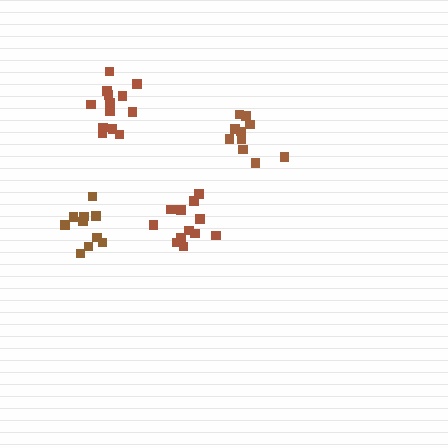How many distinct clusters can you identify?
There are 4 distinct clusters.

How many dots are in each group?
Group 1: 10 dots, Group 2: 13 dots, Group 3: 13 dots, Group 4: 10 dots (46 total).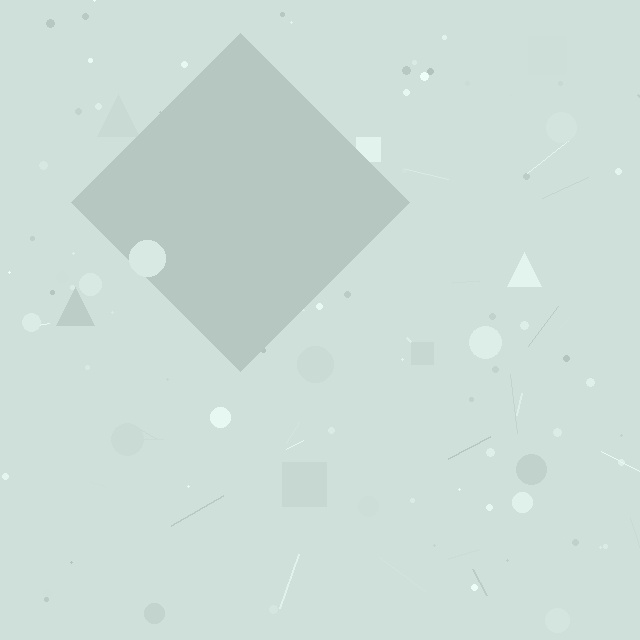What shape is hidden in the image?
A diamond is hidden in the image.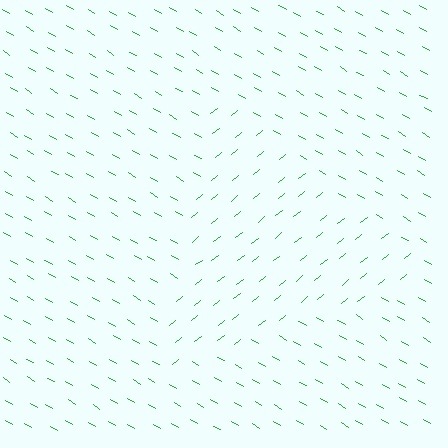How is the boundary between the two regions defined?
The boundary is defined purely by a change in line orientation (approximately 70 degrees difference). All lines are the same color and thickness.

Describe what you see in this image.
The image is filled with small green line segments. A triangle region in the image has lines oriented differently from the surrounding lines, creating a visible texture boundary.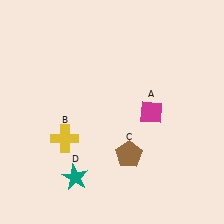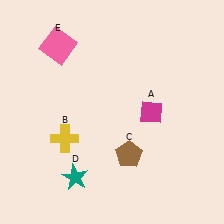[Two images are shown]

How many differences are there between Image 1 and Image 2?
There is 1 difference between the two images.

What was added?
A pink square (E) was added in Image 2.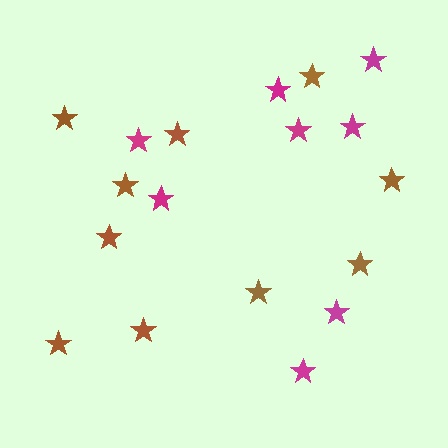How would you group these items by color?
There are 2 groups: one group of magenta stars (8) and one group of brown stars (10).